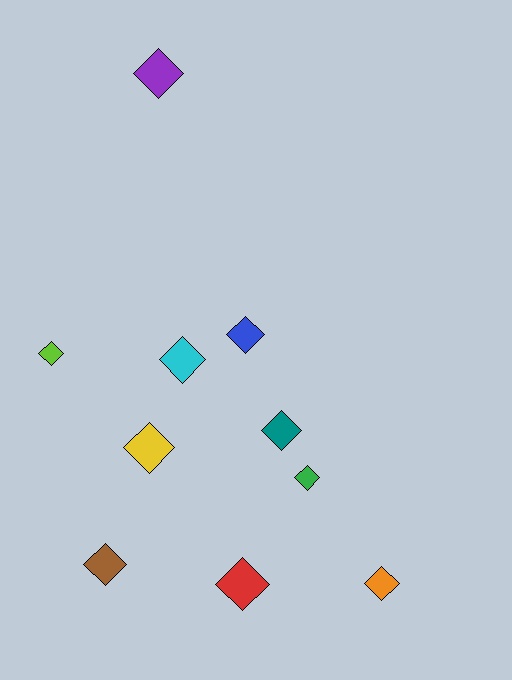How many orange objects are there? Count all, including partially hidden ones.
There is 1 orange object.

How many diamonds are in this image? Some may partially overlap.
There are 10 diamonds.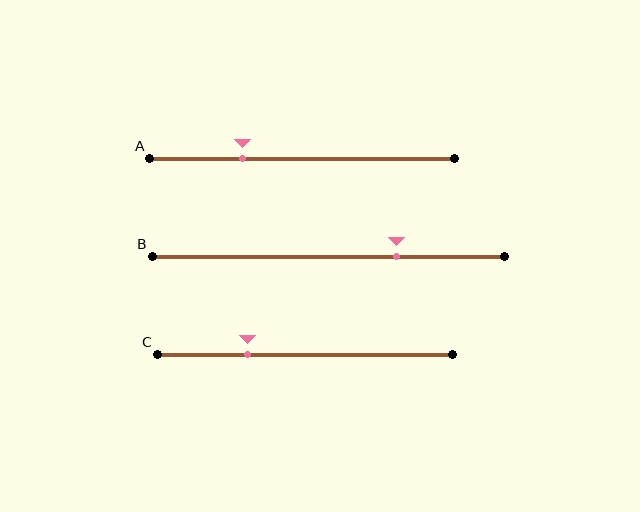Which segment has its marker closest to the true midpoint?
Segment B has its marker closest to the true midpoint.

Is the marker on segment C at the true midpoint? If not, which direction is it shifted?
No, the marker on segment C is shifted to the left by about 20% of the segment length.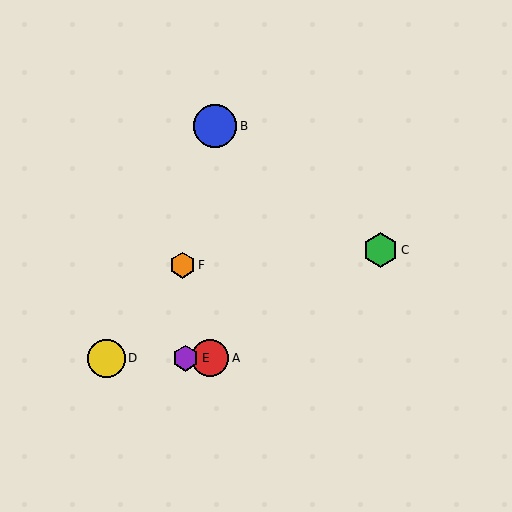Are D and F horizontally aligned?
No, D is at y≈358 and F is at y≈265.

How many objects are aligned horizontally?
3 objects (A, D, E) are aligned horizontally.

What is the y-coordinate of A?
Object A is at y≈358.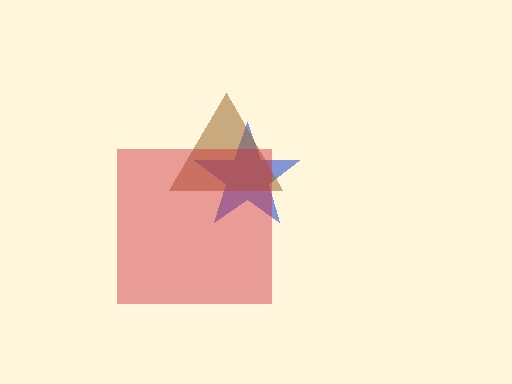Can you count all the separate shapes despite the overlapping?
Yes, there are 3 separate shapes.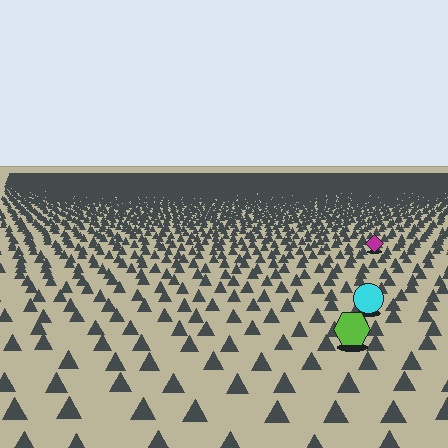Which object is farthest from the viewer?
The magenta diamond is farthest from the viewer. It appears smaller and the ground texture around it is denser.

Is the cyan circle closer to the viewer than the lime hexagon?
No. The lime hexagon is closer — you can tell from the texture gradient: the ground texture is coarser near it.